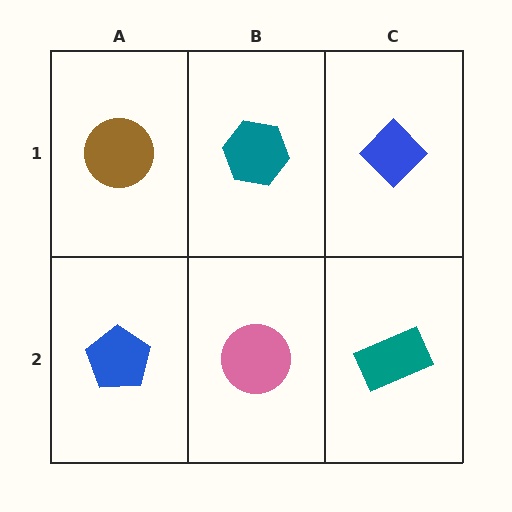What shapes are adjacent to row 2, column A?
A brown circle (row 1, column A), a pink circle (row 2, column B).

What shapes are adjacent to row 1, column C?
A teal rectangle (row 2, column C), a teal hexagon (row 1, column B).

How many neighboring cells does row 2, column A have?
2.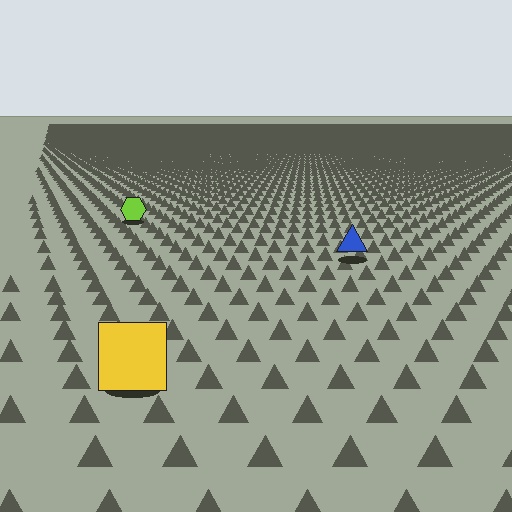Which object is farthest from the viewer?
The lime hexagon is farthest from the viewer. It appears smaller and the ground texture around it is denser.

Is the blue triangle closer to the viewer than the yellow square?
No. The yellow square is closer — you can tell from the texture gradient: the ground texture is coarser near it.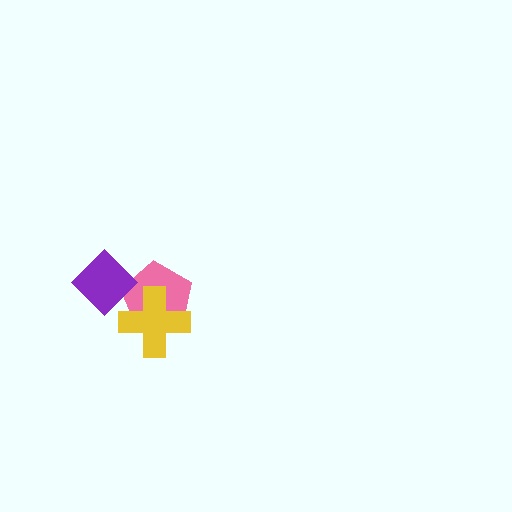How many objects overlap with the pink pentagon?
2 objects overlap with the pink pentagon.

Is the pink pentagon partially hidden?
Yes, it is partially covered by another shape.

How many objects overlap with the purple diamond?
1 object overlaps with the purple diamond.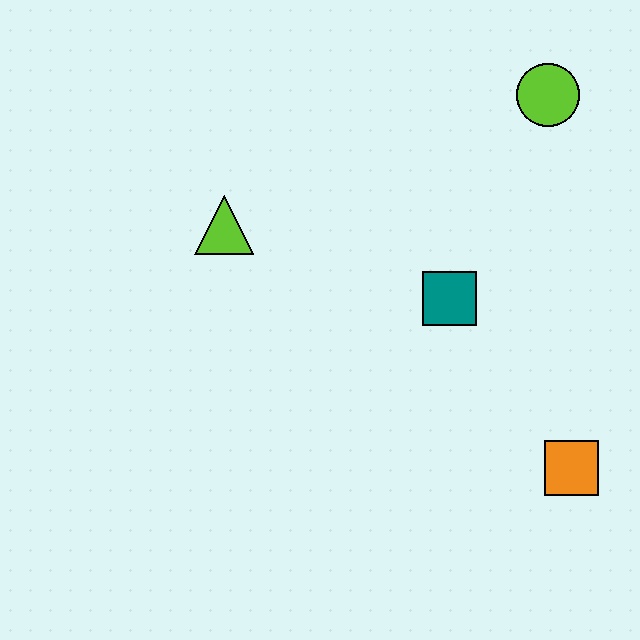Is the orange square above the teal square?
No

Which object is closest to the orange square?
The teal square is closest to the orange square.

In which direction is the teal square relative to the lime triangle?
The teal square is to the right of the lime triangle.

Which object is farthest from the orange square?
The lime triangle is farthest from the orange square.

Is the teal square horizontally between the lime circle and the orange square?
No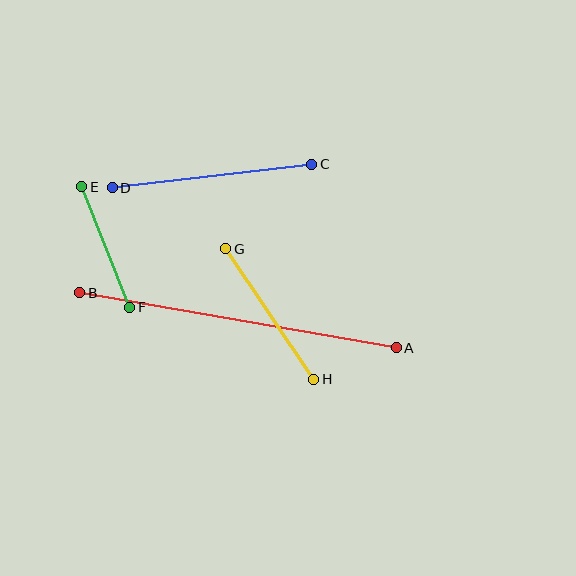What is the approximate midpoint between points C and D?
The midpoint is at approximately (212, 176) pixels.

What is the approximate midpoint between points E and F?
The midpoint is at approximately (106, 247) pixels.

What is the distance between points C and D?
The distance is approximately 201 pixels.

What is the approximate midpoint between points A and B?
The midpoint is at approximately (238, 320) pixels.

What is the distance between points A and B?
The distance is approximately 321 pixels.